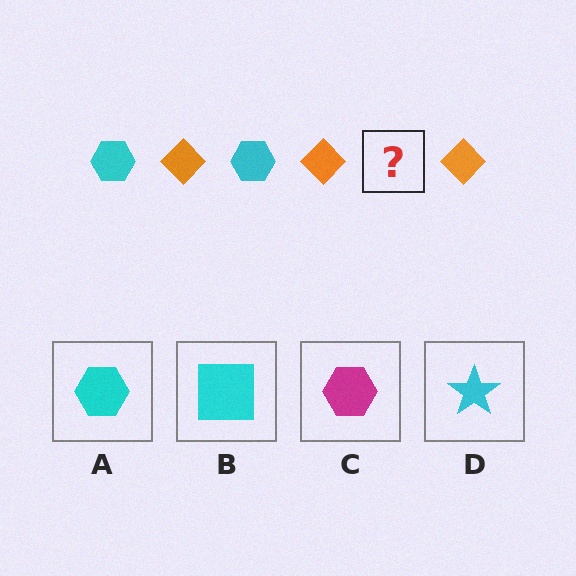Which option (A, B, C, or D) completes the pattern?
A.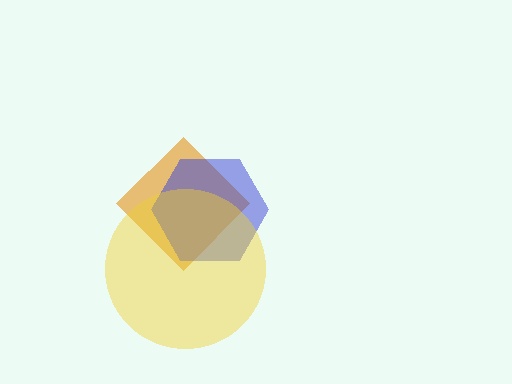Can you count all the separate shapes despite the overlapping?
Yes, there are 3 separate shapes.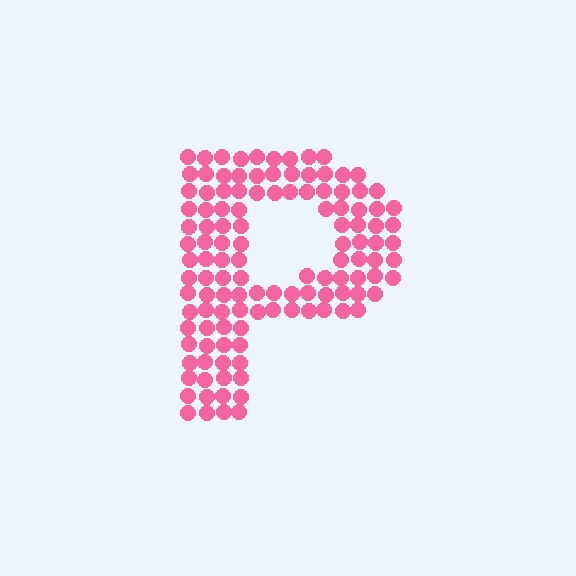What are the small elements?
The small elements are circles.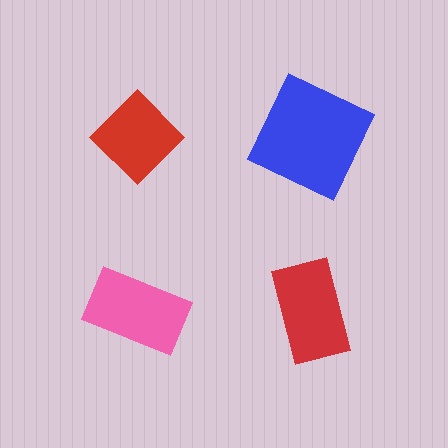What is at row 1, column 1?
A red diamond.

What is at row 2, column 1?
A pink rectangle.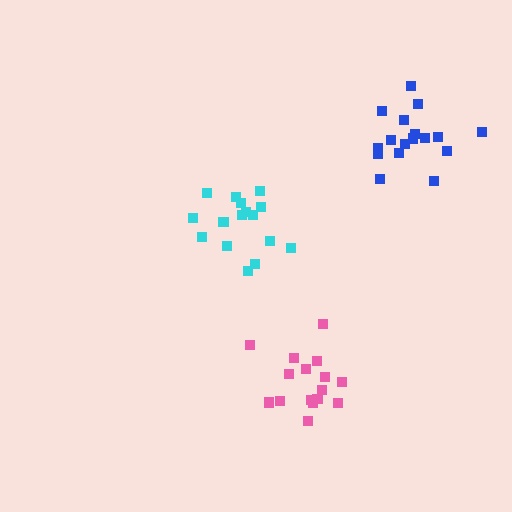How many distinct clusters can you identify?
There are 3 distinct clusters.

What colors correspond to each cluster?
The clusters are colored: cyan, pink, blue.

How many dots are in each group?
Group 1: 16 dots, Group 2: 16 dots, Group 3: 17 dots (49 total).